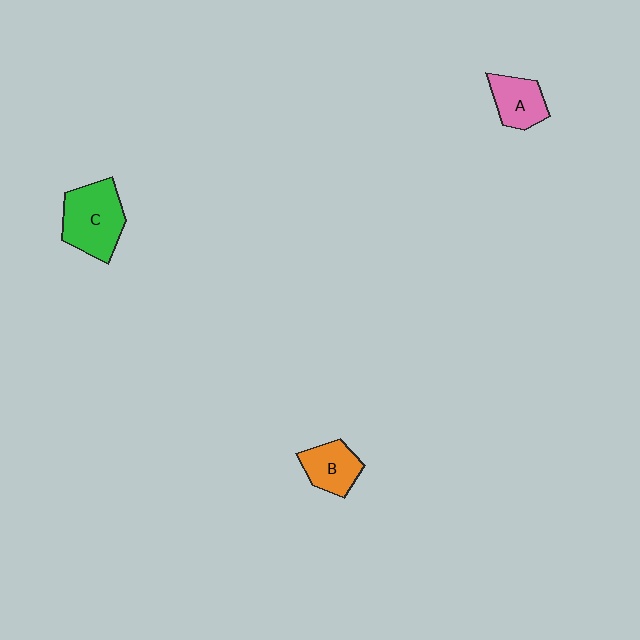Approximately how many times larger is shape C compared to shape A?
Approximately 1.6 times.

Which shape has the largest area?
Shape C (green).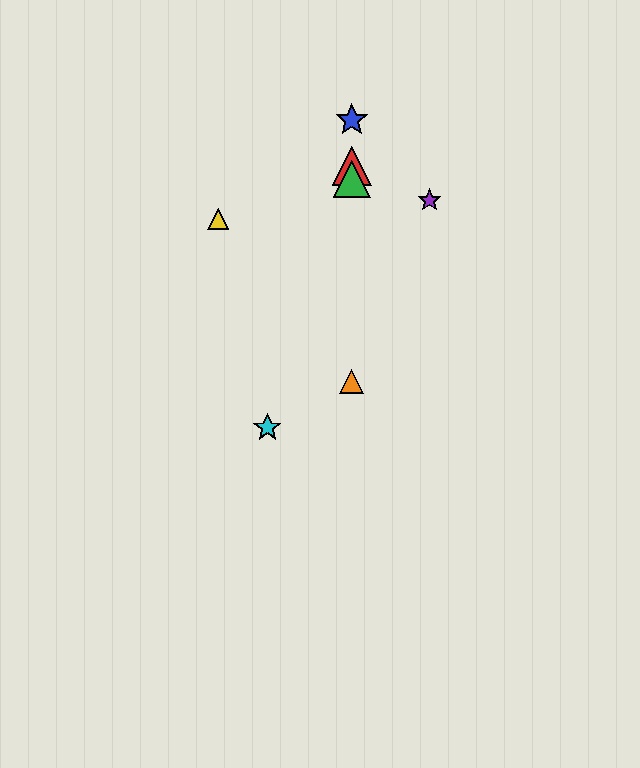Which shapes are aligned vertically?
The red triangle, the blue star, the green triangle, the orange triangle are aligned vertically.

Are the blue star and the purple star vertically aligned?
No, the blue star is at x≈352 and the purple star is at x≈430.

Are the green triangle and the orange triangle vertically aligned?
Yes, both are at x≈352.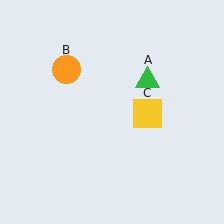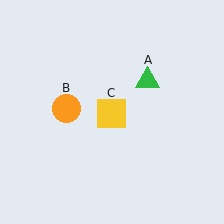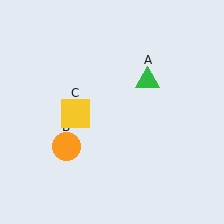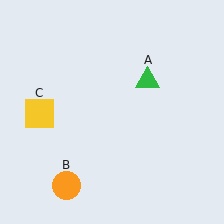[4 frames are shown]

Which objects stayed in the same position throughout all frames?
Green triangle (object A) remained stationary.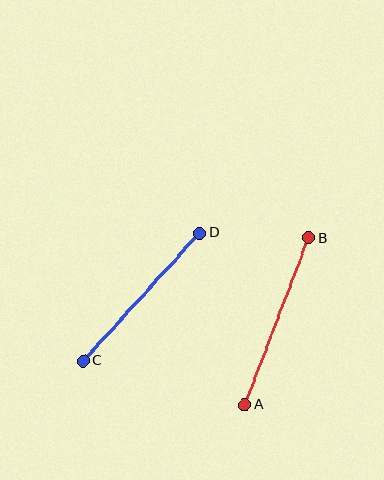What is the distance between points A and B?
The distance is approximately 178 pixels.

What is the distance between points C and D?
The distance is approximately 173 pixels.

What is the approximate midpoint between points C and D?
The midpoint is at approximately (141, 297) pixels.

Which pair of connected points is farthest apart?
Points A and B are farthest apart.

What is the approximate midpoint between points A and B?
The midpoint is at approximately (277, 321) pixels.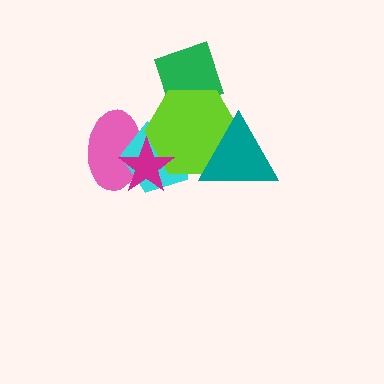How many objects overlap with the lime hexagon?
4 objects overlap with the lime hexagon.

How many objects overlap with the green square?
1 object overlaps with the green square.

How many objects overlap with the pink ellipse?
2 objects overlap with the pink ellipse.